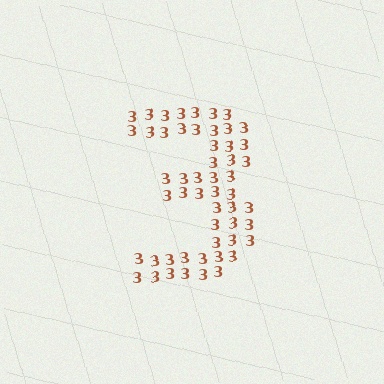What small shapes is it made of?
It is made of small digit 3's.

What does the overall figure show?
The overall figure shows the digit 3.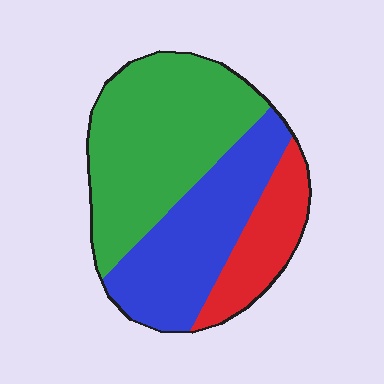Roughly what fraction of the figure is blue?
Blue takes up about one third (1/3) of the figure.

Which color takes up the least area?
Red, at roughly 20%.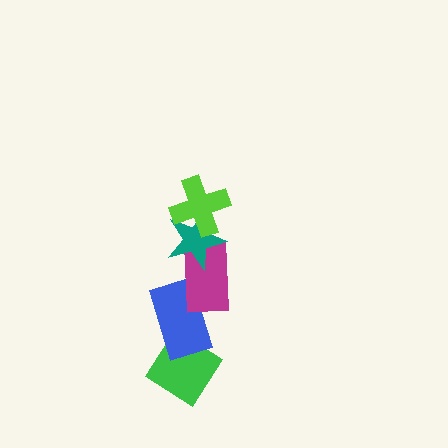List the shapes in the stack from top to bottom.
From top to bottom: the lime cross, the teal star, the magenta rectangle, the blue rectangle, the green diamond.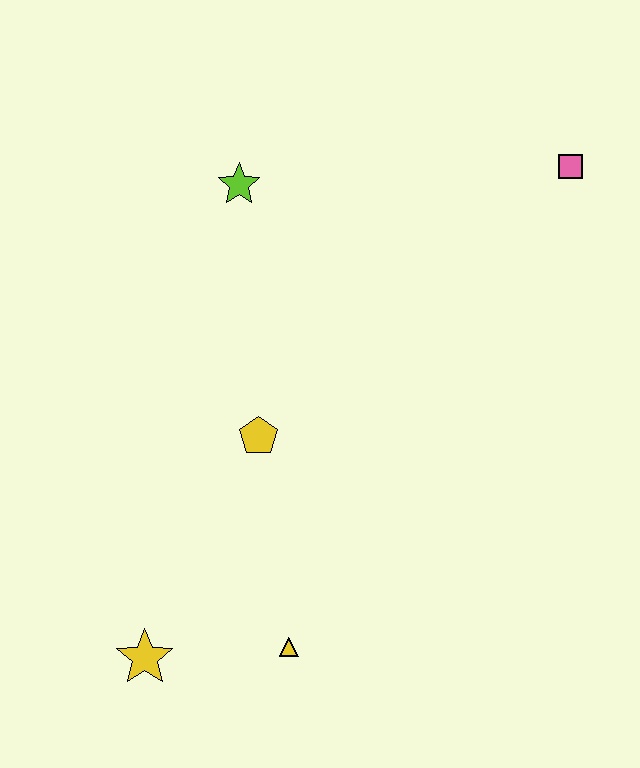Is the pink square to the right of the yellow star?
Yes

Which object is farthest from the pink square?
The yellow star is farthest from the pink square.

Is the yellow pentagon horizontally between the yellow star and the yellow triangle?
Yes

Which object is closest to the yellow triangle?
The yellow star is closest to the yellow triangle.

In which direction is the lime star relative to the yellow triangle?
The lime star is above the yellow triangle.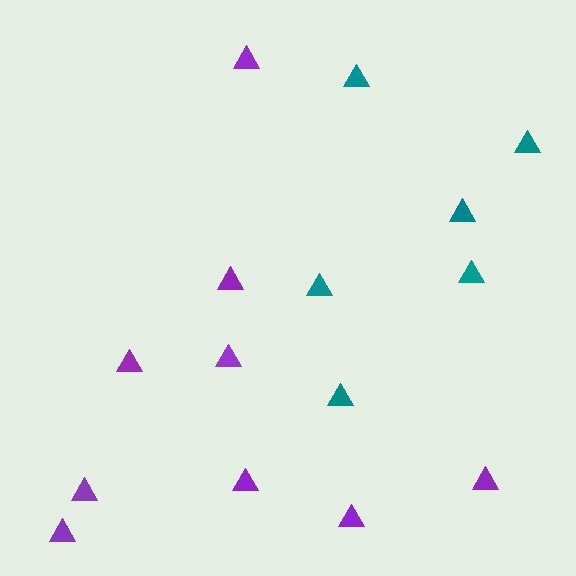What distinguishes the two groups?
There are 2 groups: one group of purple triangles (9) and one group of teal triangles (6).